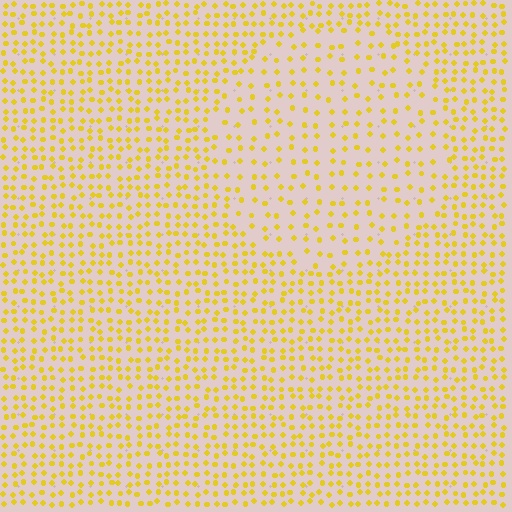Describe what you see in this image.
The image contains small yellow elements arranged at two different densities. A circle-shaped region is visible where the elements are less densely packed than the surrounding area.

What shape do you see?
I see a circle.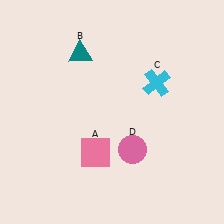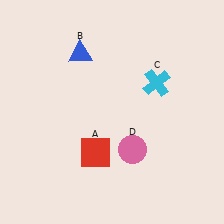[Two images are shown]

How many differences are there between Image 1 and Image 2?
There are 2 differences between the two images.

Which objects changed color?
A changed from pink to red. B changed from teal to blue.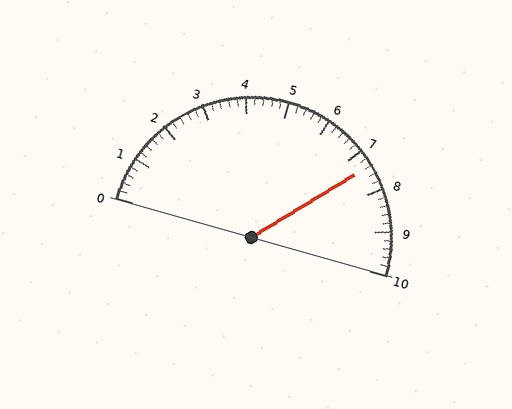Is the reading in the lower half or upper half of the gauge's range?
The reading is in the upper half of the range (0 to 10).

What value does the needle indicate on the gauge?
The needle indicates approximately 7.4.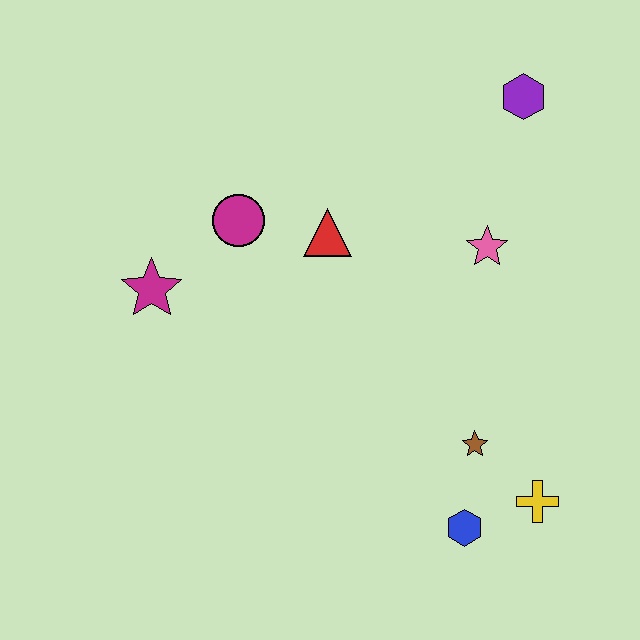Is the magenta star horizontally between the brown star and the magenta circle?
No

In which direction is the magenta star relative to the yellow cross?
The magenta star is to the left of the yellow cross.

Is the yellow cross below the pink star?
Yes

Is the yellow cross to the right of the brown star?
Yes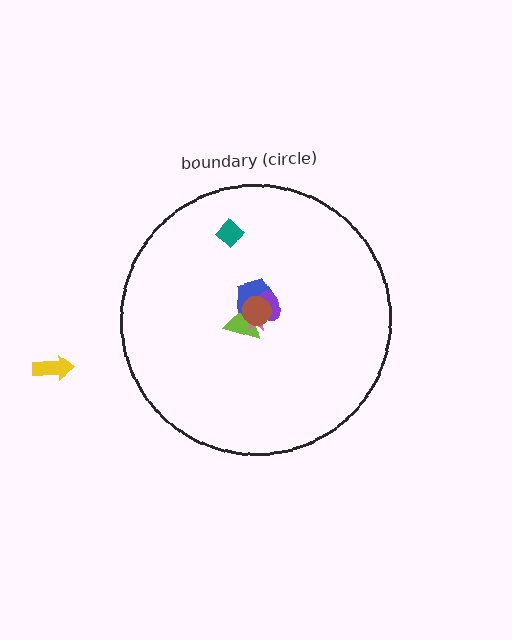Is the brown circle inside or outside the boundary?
Inside.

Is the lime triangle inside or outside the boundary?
Inside.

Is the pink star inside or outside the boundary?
Inside.